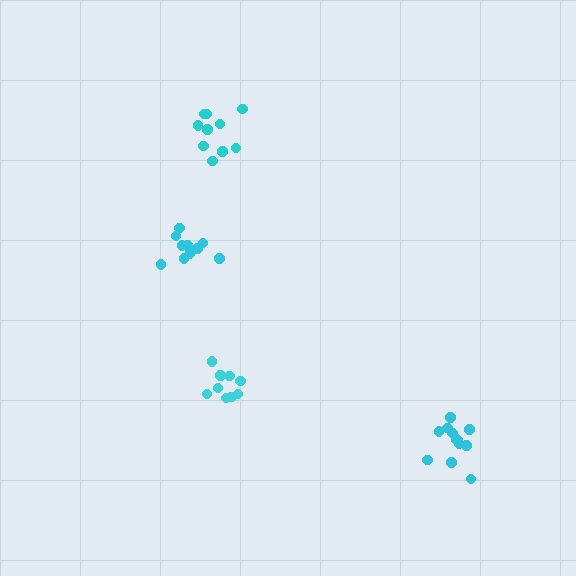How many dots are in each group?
Group 1: 10 dots, Group 2: 13 dots, Group 3: 10 dots, Group 4: 9 dots (42 total).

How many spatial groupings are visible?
There are 4 spatial groupings.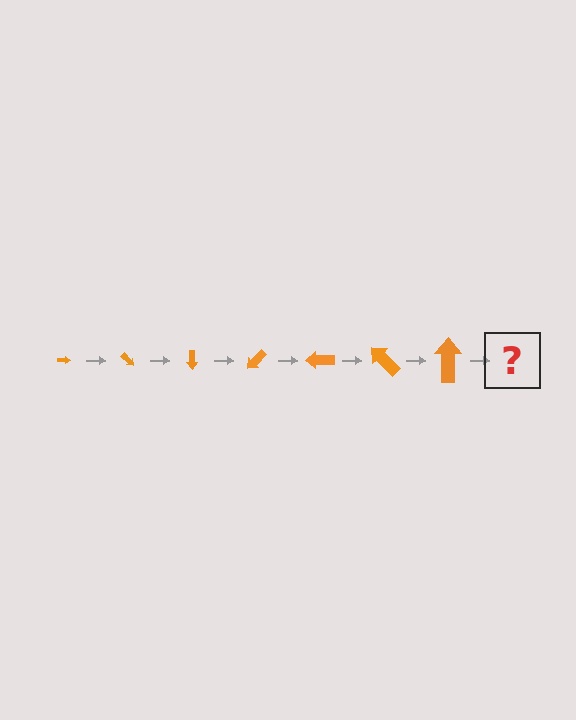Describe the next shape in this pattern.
It should be an arrow, larger than the previous one and rotated 315 degrees from the start.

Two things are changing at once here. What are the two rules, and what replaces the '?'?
The two rules are that the arrow grows larger each step and it rotates 45 degrees each step. The '?' should be an arrow, larger than the previous one and rotated 315 degrees from the start.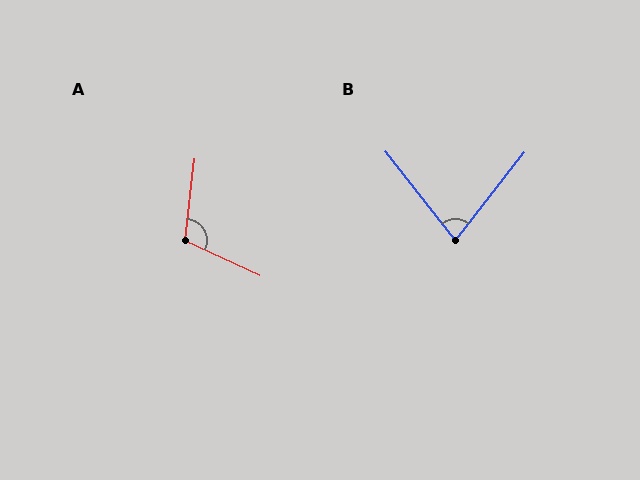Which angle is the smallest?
B, at approximately 76 degrees.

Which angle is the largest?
A, at approximately 108 degrees.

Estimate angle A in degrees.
Approximately 108 degrees.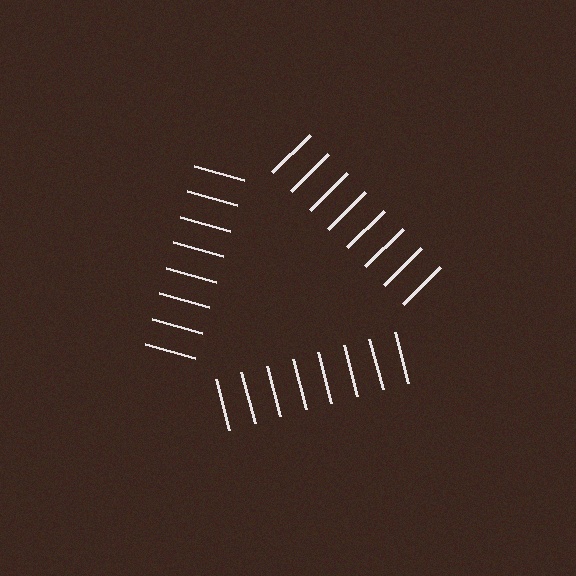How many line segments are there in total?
24 — 8 along each of the 3 edges.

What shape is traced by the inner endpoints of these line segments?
An illusory triangle — the line segments terminate on its edges but no continuous stroke is drawn.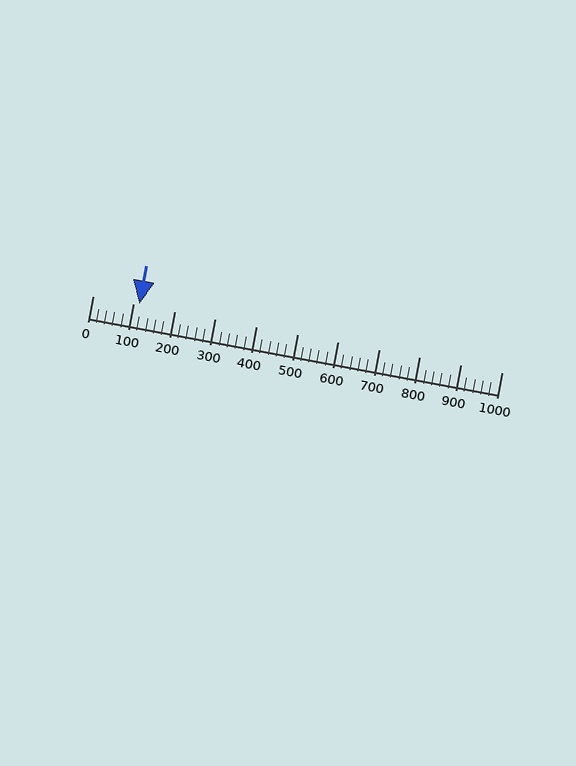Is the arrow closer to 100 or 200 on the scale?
The arrow is closer to 100.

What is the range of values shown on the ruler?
The ruler shows values from 0 to 1000.